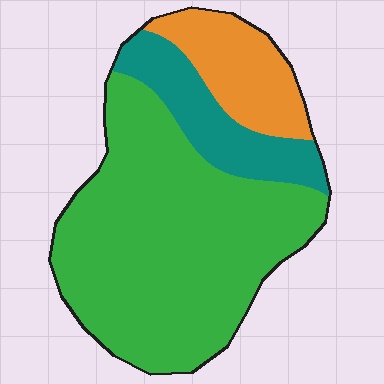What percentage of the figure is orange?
Orange takes up about one sixth (1/6) of the figure.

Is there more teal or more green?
Green.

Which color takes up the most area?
Green, at roughly 65%.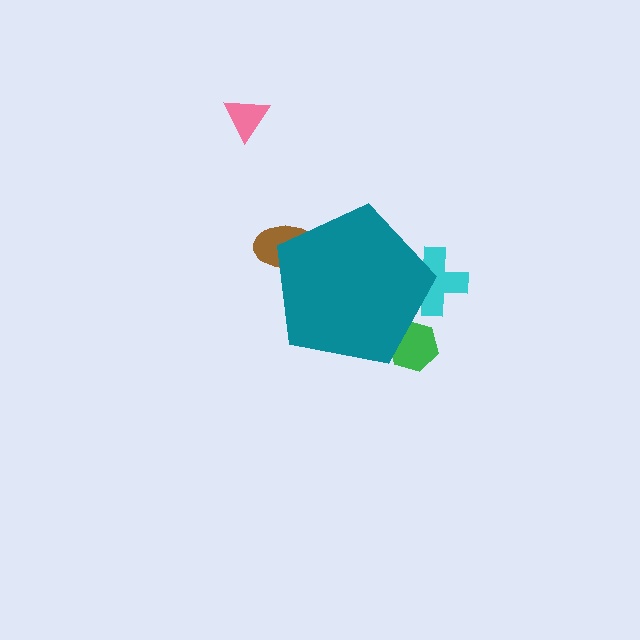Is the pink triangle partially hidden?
No, the pink triangle is fully visible.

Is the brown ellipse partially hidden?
Yes, the brown ellipse is partially hidden behind the teal pentagon.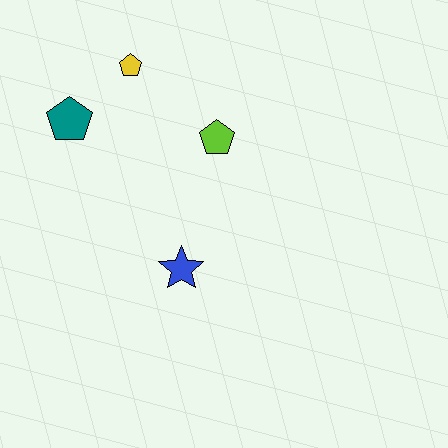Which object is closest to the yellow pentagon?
The teal pentagon is closest to the yellow pentagon.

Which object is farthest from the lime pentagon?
The teal pentagon is farthest from the lime pentagon.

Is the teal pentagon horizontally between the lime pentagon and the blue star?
No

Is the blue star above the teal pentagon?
No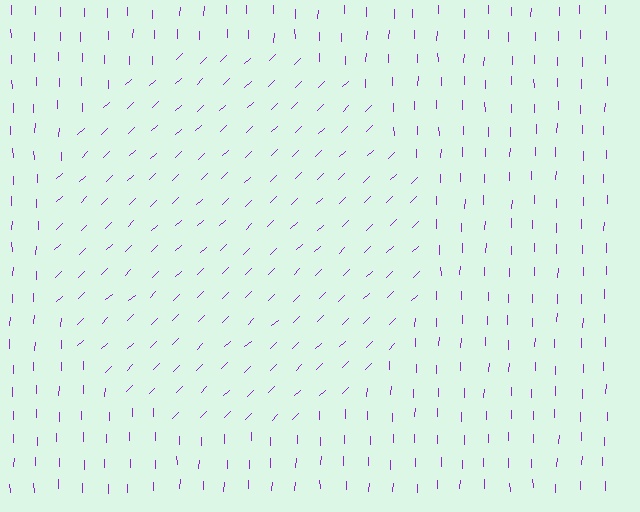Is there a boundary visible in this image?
Yes, there is a texture boundary formed by a change in line orientation.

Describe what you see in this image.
The image is filled with small purple line segments. A circle region in the image has lines oriented differently from the surrounding lines, creating a visible texture boundary.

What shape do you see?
I see a circle.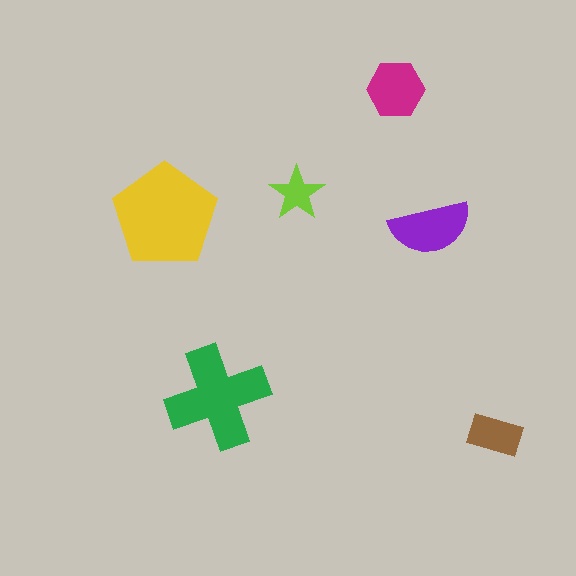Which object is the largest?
The yellow pentagon.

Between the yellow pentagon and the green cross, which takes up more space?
The yellow pentagon.